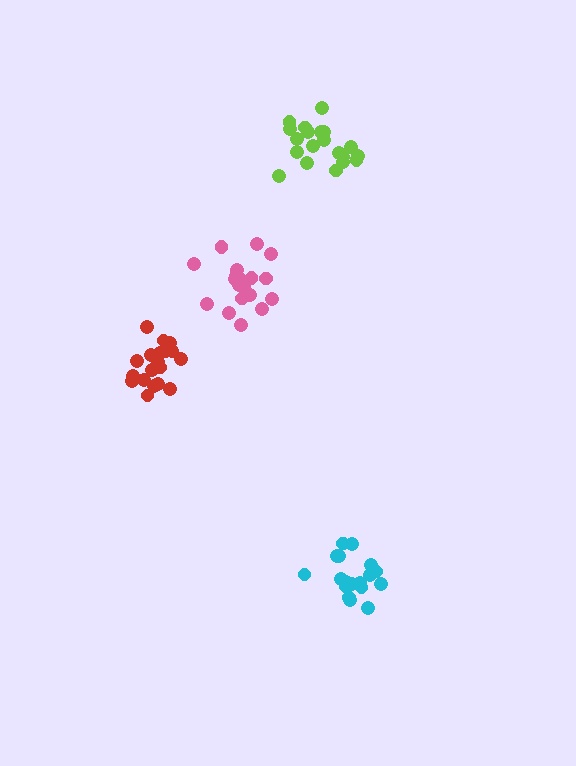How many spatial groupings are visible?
There are 4 spatial groupings.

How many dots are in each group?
Group 1: 20 dots, Group 2: 20 dots, Group 3: 18 dots, Group 4: 19 dots (77 total).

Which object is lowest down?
The cyan cluster is bottommost.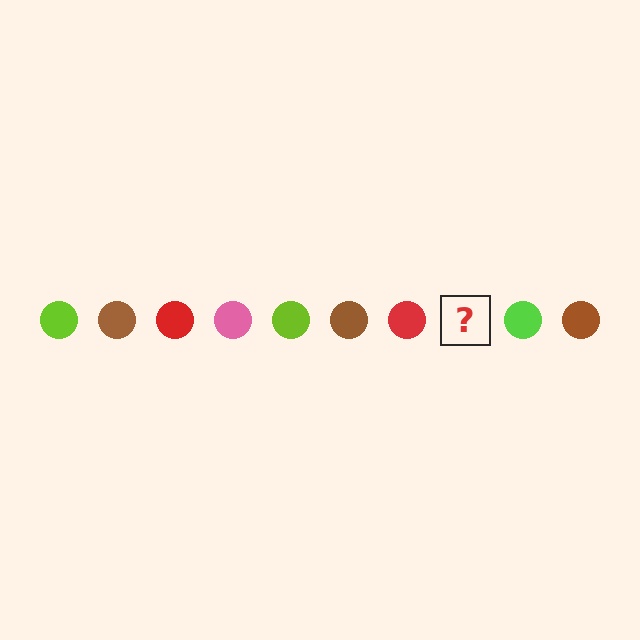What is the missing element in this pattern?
The missing element is a pink circle.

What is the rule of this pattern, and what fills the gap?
The rule is that the pattern cycles through lime, brown, red, pink circles. The gap should be filled with a pink circle.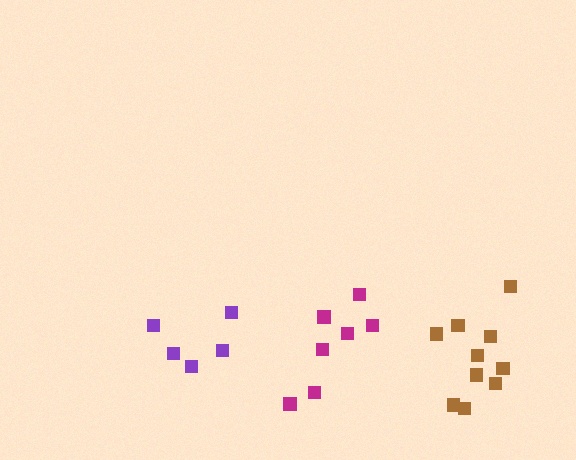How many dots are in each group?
Group 1: 7 dots, Group 2: 5 dots, Group 3: 10 dots (22 total).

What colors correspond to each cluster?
The clusters are colored: magenta, purple, brown.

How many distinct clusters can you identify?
There are 3 distinct clusters.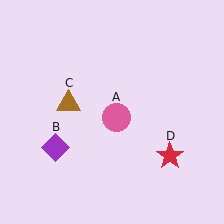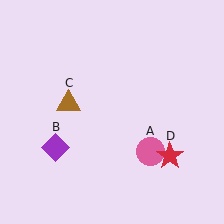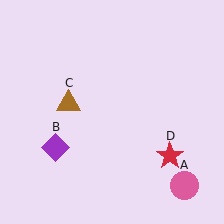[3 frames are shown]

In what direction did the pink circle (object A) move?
The pink circle (object A) moved down and to the right.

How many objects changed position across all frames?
1 object changed position: pink circle (object A).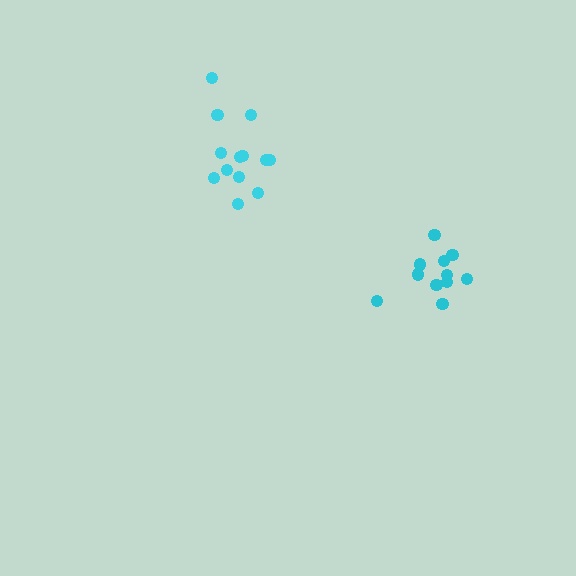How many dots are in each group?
Group 1: 12 dots, Group 2: 13 dots (25 total).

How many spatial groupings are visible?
There are 2 spatial groupings.